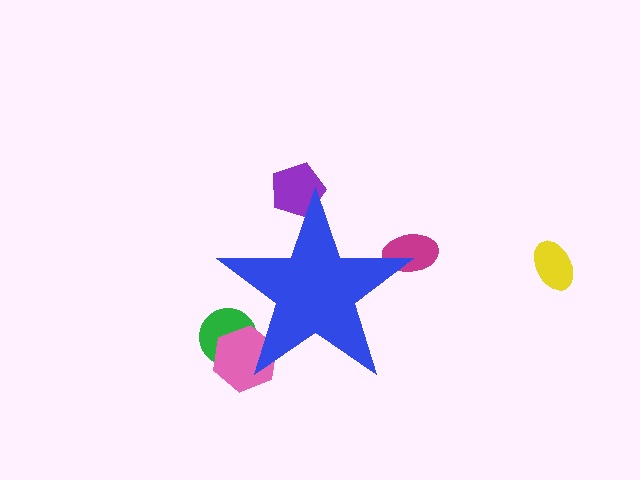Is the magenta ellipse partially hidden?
Yes, the magenta ellipse is partially hidden behind the blue star.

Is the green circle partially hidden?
Yes, the green circle is partially hidden behind the blue star.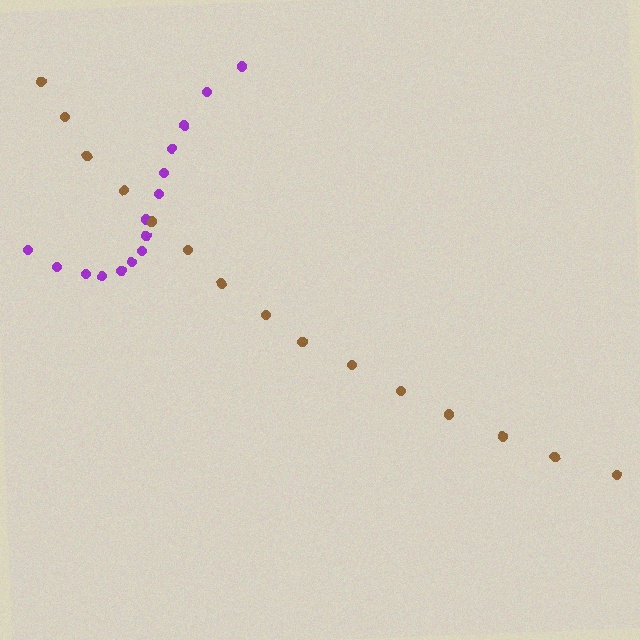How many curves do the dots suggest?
There are 2 distinct paths.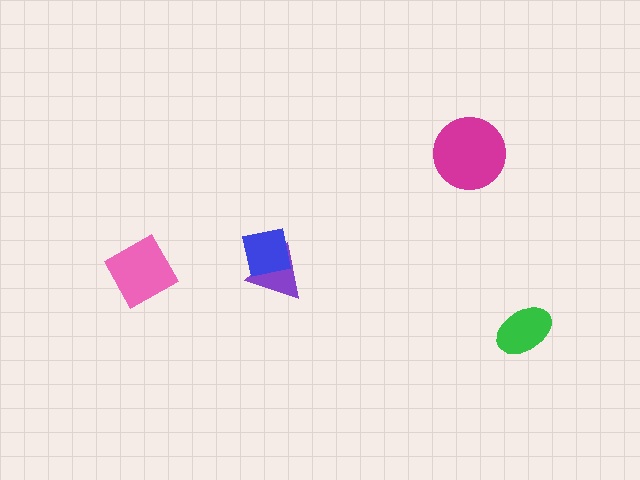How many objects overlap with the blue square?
1 object overlaps with the blue square.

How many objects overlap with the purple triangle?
1 object overlaps with the purple triangle.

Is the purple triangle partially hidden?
Yes, it is partially covered by another shape.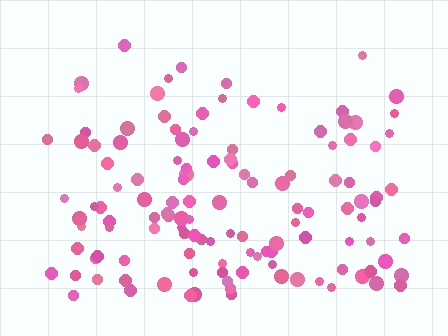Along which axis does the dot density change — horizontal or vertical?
Vertical.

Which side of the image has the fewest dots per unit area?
The top.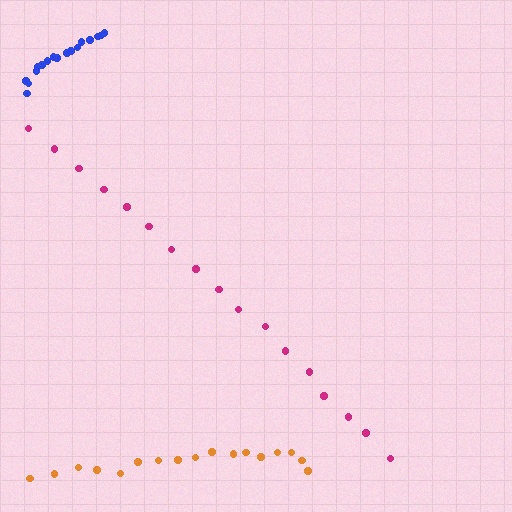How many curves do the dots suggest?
There are 3 distinct paths.